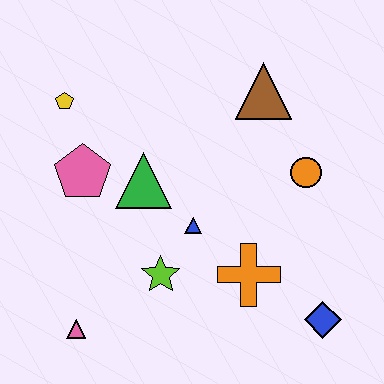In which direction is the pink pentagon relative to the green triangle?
The pink pentagon is to the left of the green triangle.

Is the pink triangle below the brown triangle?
Yes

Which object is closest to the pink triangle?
The lime star is closest to the pink triangle.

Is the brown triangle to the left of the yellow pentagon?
No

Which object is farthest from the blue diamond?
The yellow pentagon is farthest from the blue diamond.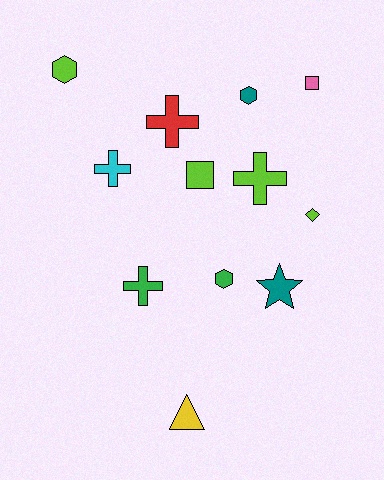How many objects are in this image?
There are 12 objects.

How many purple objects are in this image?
There are no purple objects.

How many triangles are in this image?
There is 1 triangle.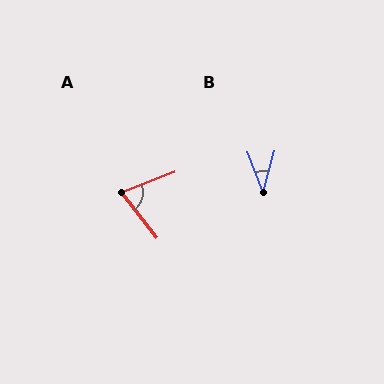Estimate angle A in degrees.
Approximately 73 degrees.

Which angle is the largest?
A, at approximately 73 degrees.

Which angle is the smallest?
B, at approximately 37 degrees.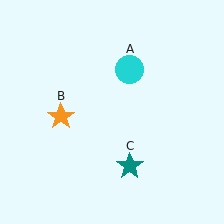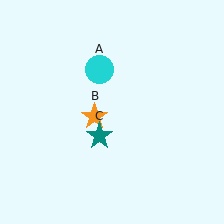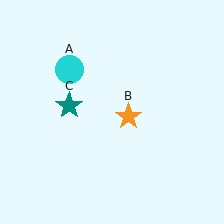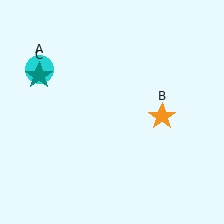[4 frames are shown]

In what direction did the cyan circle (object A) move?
The cyan circle (object A) moved left.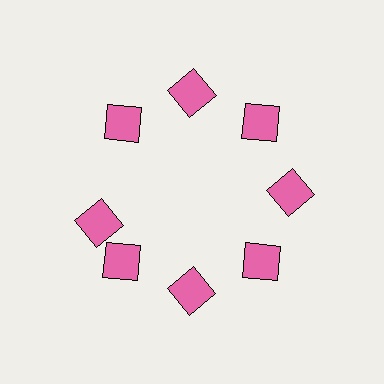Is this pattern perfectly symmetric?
No. The 8 pink diamonds are arranged in a ring, but one element near the 9 o'clock position is rotated out of alignment along the ring, breaking the 8-fold rotational symmetry.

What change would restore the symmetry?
The symmetry would be restored by rotating it back into even spacing with its neighbors so that all 8 diamonds sit at equal angles and equal distance from the center.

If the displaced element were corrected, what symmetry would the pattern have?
It would have 8-fold rotational symmetry — the pattern would map onto itself every 45 degrees.